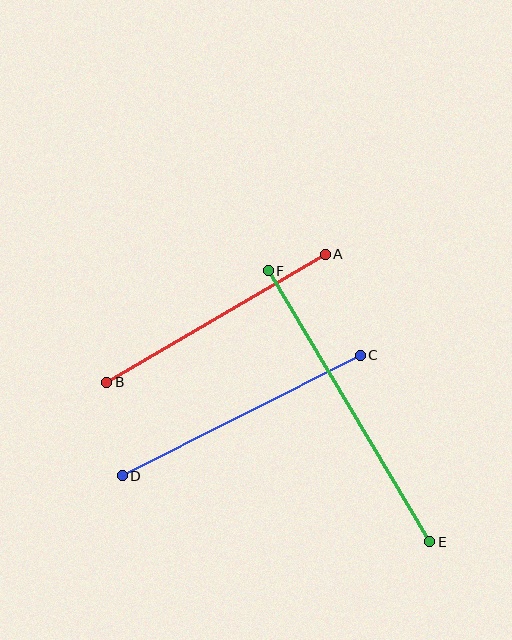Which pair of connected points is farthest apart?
Points E and F are farthest apart.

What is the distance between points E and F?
The distance is approximately 316 pixels.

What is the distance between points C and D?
The distance is approximately 267 pixels.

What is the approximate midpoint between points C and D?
The midpoint is at approximately (241, 415) pixels.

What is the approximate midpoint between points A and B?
The midpoint is at approximately (216, 318) pixels.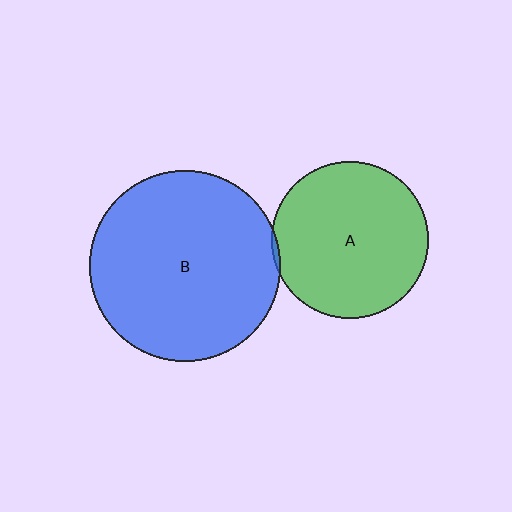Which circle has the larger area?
Circle B (blue).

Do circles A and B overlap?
Yes.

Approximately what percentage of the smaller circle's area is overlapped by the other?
Approximately 5%.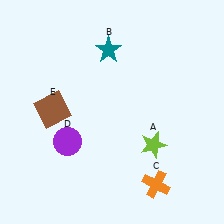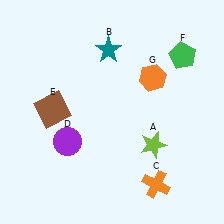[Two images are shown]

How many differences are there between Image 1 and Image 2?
There are 2 differences between the two images.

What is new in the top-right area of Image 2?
An orange hexagon (G) was added in the top-right area of Image 2.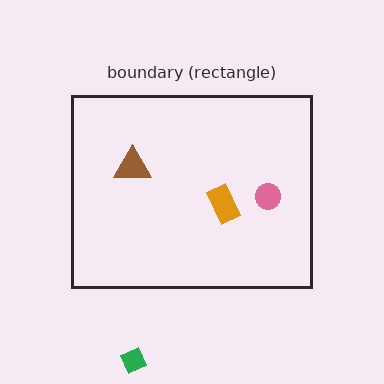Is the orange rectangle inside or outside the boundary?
Inside.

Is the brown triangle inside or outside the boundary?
Inside.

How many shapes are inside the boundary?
3 inside, 1 outside.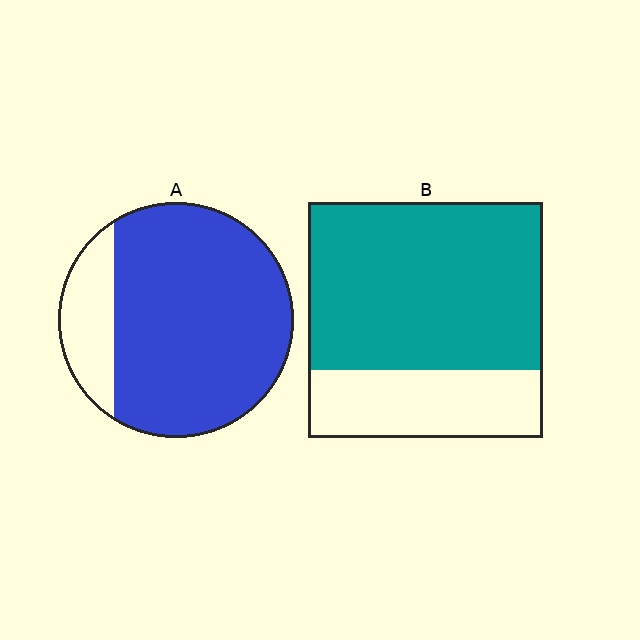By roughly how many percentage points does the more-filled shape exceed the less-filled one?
By roughly 10 percentage points (A over B).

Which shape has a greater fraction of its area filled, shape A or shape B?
Shape A.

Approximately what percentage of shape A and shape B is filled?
A is approximately 80% and B is approximately 70%.